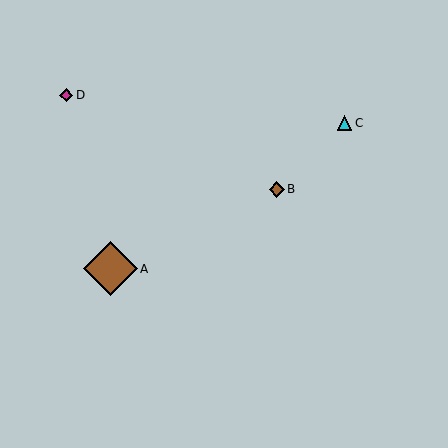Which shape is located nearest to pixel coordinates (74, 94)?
The magenta diamond (labeled D) at (66, 95) is nearest to that location.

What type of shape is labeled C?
Shape C is a cyan triangle.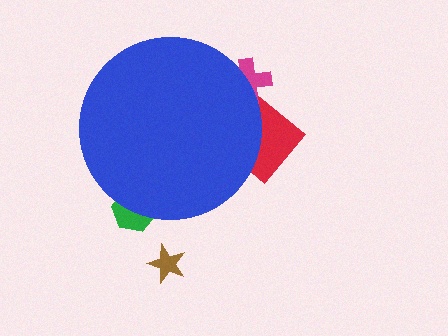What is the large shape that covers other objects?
A blue circle.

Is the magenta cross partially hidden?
Yes, the magenta cross is partially hidden behind the blue circle.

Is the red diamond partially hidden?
Yes, the red diamond is partially hidden behind the blue circle.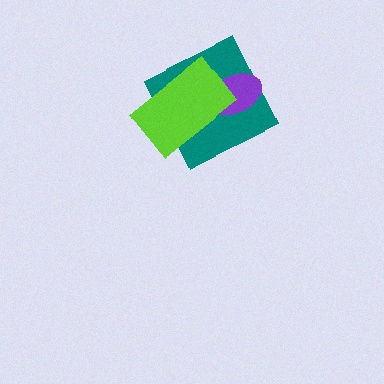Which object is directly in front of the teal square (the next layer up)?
The purple ellipse is directly in front of the teal square.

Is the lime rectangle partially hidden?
No, no other shape covers it.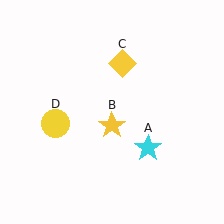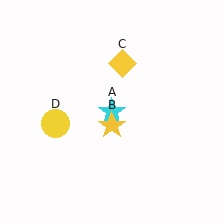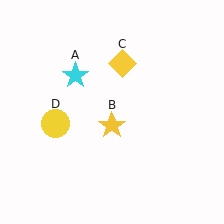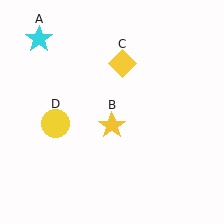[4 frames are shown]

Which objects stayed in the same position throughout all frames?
Yellow star (object B) and yellow diamond (object C) and yellow circle (object D) remained stationary.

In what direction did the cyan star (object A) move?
The cyan star (object A) moved up and to the left.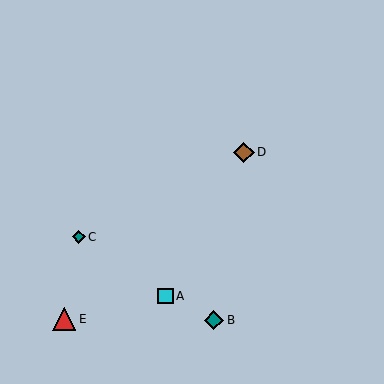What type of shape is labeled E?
Shape E is a red triangle.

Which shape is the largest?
The red triangle (labeled E) is the largest.